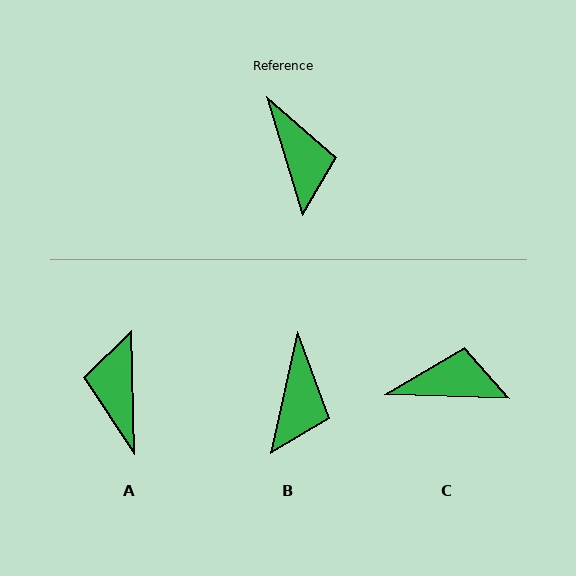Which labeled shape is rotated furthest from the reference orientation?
A, about 165 degrees away.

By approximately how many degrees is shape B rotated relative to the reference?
Approximately 29 degrees clockwise.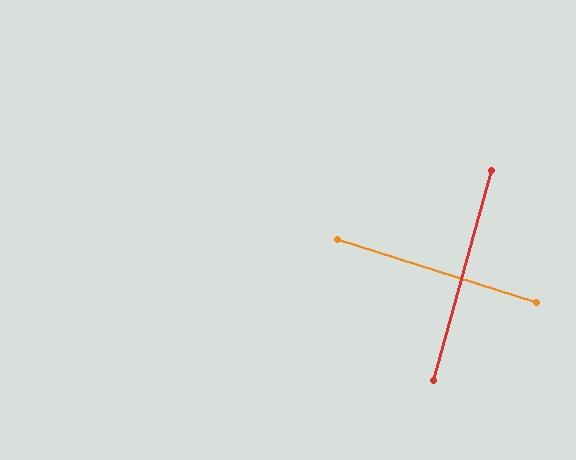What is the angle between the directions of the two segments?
Approximately 88 degrees.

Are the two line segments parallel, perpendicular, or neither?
Perpendicular — they meet at approximately 88°.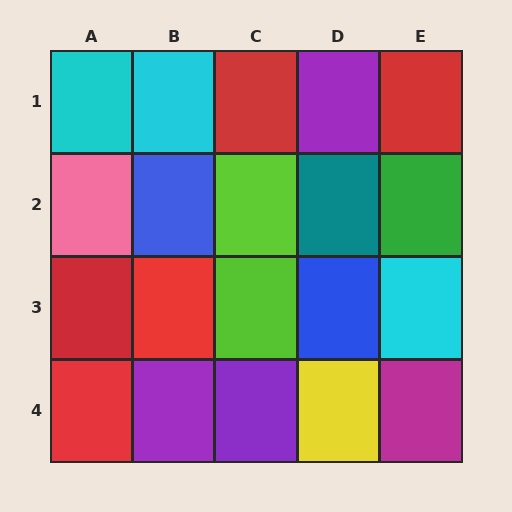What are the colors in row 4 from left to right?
Red, purple, purple, yellow, magenta.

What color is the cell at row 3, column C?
Lime.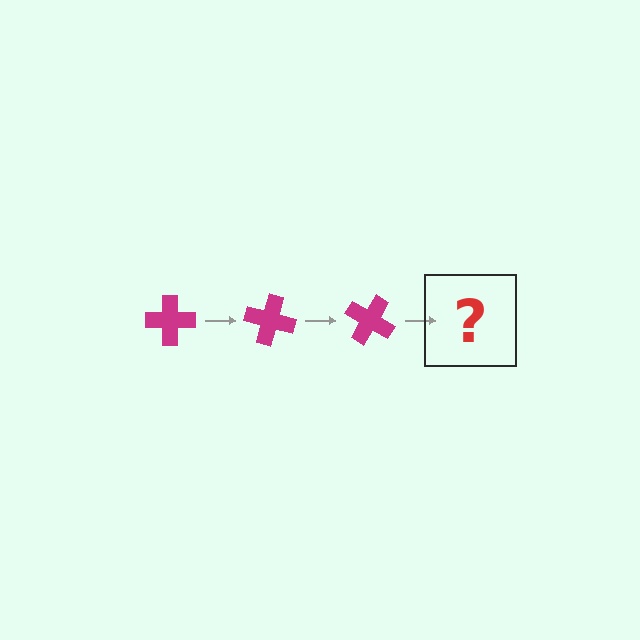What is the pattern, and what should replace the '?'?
The pattern is that the cross rotates 15 degrees each step. The '?' should be a magenta cross rotated 45 degrees.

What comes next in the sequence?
The next element should be a magenta cross rotated 45 degrees.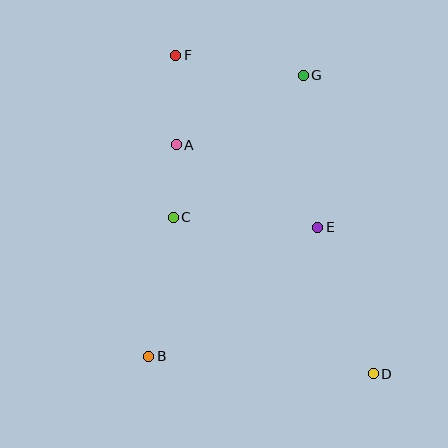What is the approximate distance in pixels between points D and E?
The distance between D and E is approximately 157 pixels.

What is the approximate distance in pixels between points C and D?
The distance between C and D is approximately 254 pixels.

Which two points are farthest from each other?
Points D and F are farthest from each other.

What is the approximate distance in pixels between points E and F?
The distance between E and F is approximately 223 pixels.